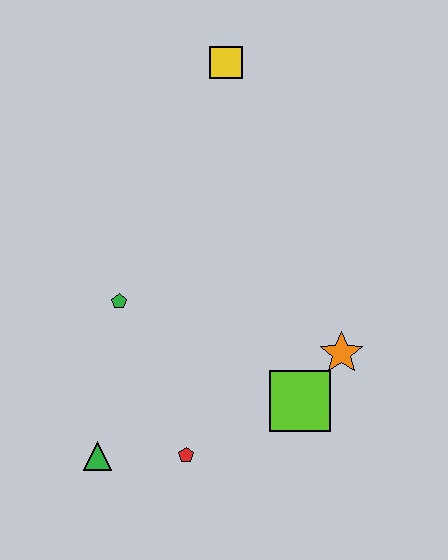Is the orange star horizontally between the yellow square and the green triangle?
No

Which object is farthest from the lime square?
The yellow square is farthest from the lime square.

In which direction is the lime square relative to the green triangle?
The lime square is to the right of the green triangle.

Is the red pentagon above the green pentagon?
No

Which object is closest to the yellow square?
The green pentagon is closest to the yellow square.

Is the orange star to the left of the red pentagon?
No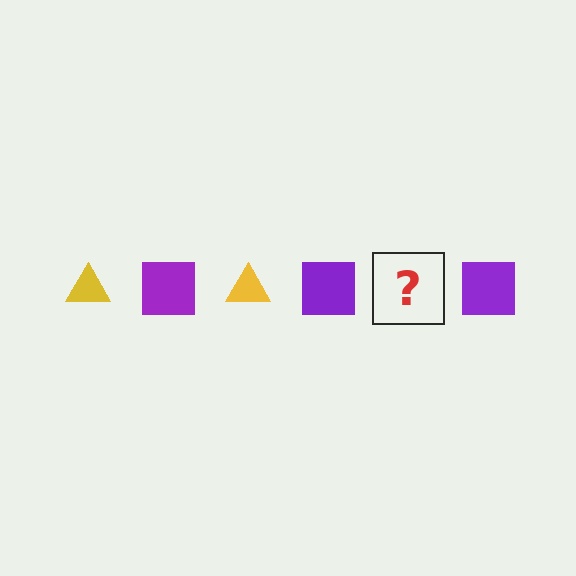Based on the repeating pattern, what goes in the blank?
The blank should be a yellow triangle.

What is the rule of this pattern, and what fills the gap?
The rule is that the pattern alternates between yellow triangle and purple square. The gap should be filled with a yellow triangle.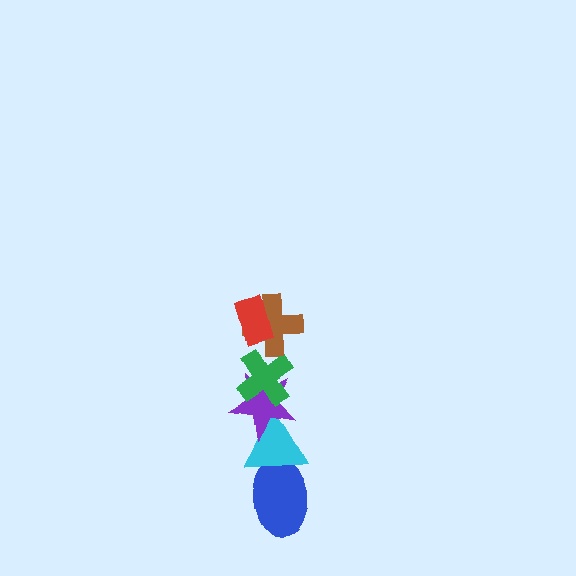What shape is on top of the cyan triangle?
The purple star is on top of the cyan triangle.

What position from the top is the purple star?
The purple star is 4th from the top.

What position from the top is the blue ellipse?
The blue ellipse is 6th from the top.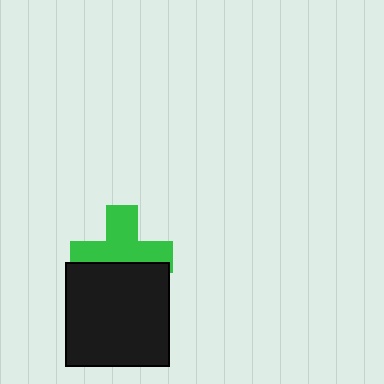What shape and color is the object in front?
The object in front is a black square.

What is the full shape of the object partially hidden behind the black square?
The partially hidden object is a green cross.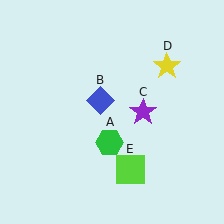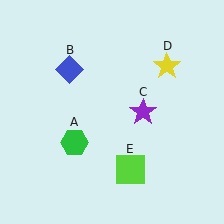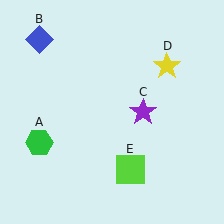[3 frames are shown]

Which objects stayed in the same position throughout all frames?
Purple star (object C) and yellow star (object D) and lime square (object E) remained stationary.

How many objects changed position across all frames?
2 objects changed position: green hexagon (object A), blue diamond (object B).